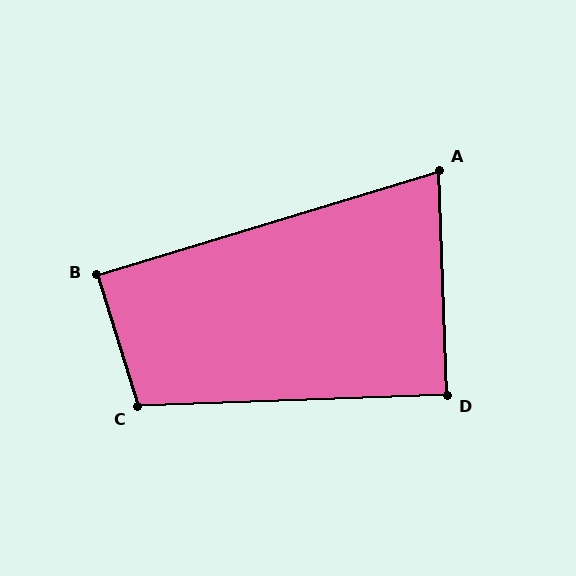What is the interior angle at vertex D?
Approximately 90 degrees (approximately right).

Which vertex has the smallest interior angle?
A, at approximately 75 degrees.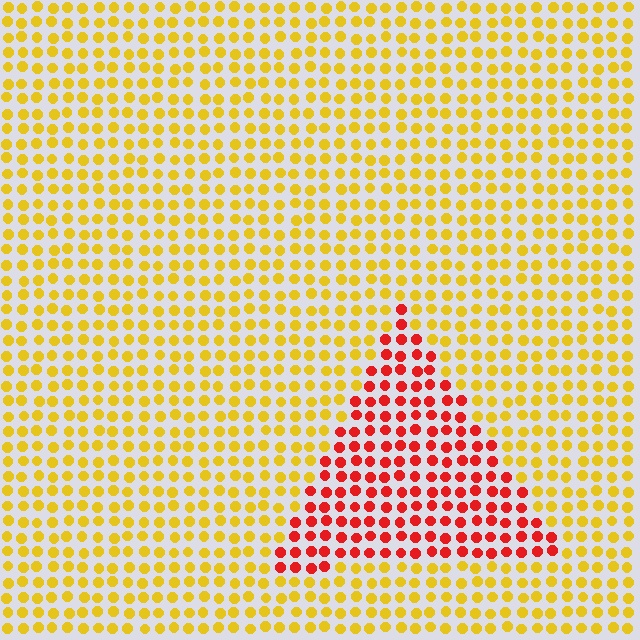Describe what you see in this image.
The image is filled with small yellow elements in a uniform arrangement. A triangle-shaped region is visible where the elements are tinted to a slightly different hue, forming a subtle color boundary.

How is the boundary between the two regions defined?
The boundary is defined purely by a slight shift in hue (about 52 degrees). Spacing, size, and orientation are identical on both sides.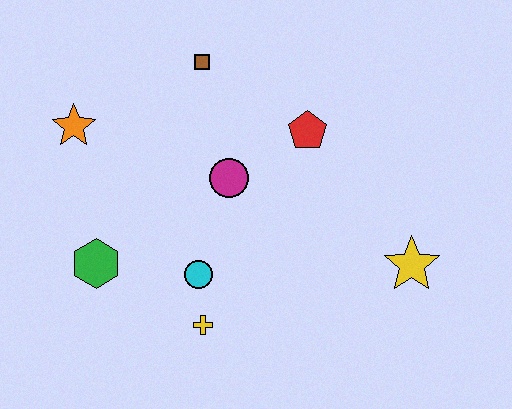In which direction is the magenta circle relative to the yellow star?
The magenta circle is to the left of the yellow star.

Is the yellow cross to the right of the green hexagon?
Yes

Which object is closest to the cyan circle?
The yellow cross is closest to the cyan circle.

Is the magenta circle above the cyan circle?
Yes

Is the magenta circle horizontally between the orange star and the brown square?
No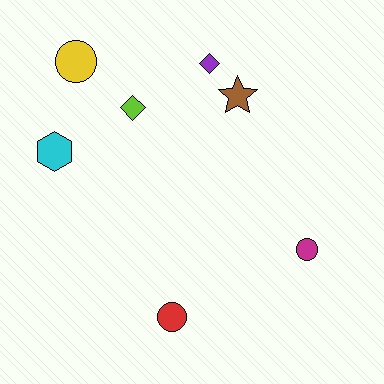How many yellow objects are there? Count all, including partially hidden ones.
There is 1 yellow object.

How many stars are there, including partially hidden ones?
There is 1 star.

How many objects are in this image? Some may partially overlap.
There are 7 objects.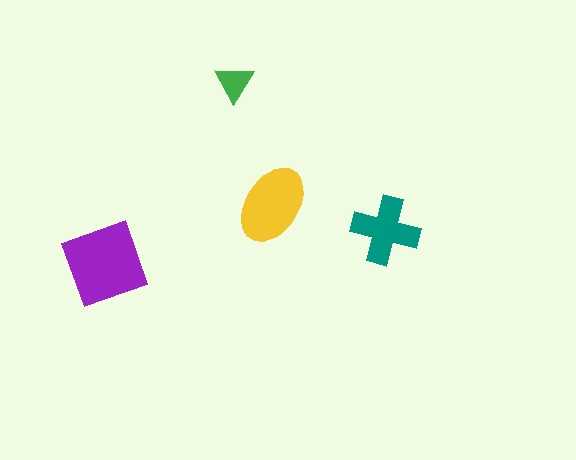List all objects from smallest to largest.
The green triangle, the teal cross, the yellow ellipse, the purple diamond.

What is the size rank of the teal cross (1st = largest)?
3rd.